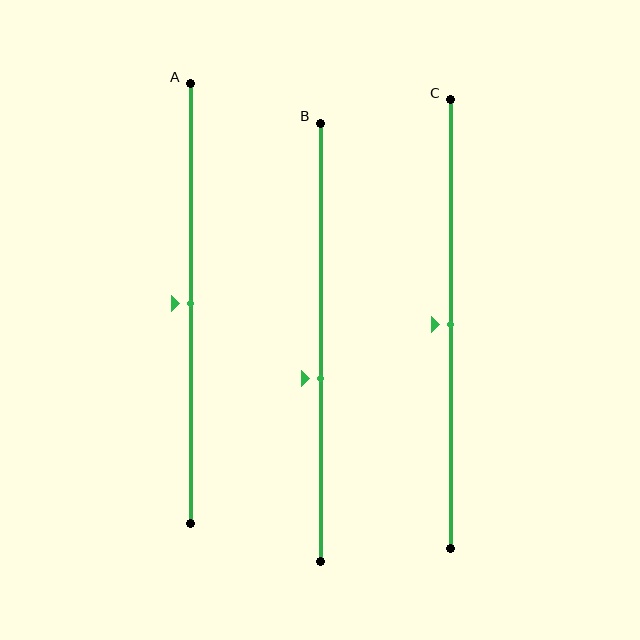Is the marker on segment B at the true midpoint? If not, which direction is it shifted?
No, the marker on segment B is shifted downward by about 8% of the segment length.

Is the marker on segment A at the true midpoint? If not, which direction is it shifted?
Yes, the marker on segment A is at the true midpoint.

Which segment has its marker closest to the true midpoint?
Segment A has its marker closest to the true midpoint.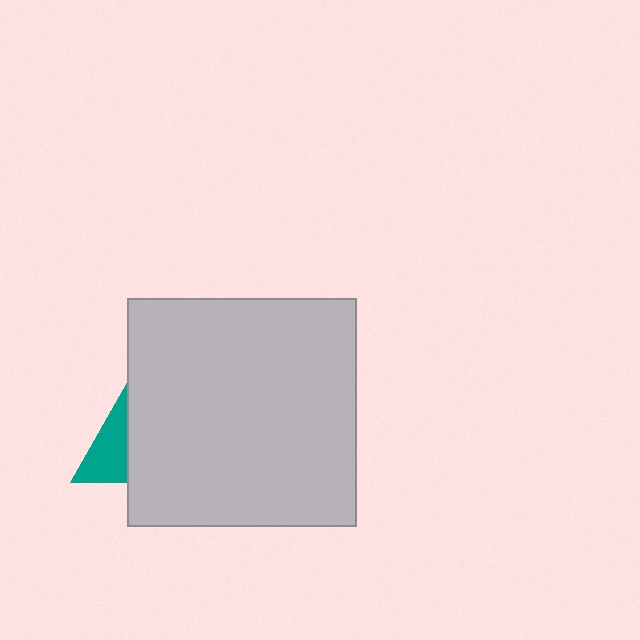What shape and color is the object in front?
The object in front is a light gray square.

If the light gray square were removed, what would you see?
You would see the complete teal triangle.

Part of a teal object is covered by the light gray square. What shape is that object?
It is a triangle.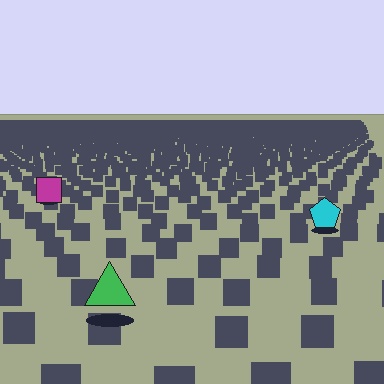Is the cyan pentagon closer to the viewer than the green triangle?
No. The green triangle is closer — you can tell from the texture gradient: the ground texture is coarser near it.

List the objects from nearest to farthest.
From nearest to farthest: the green triangle, the cyan pentagon, the magenta square.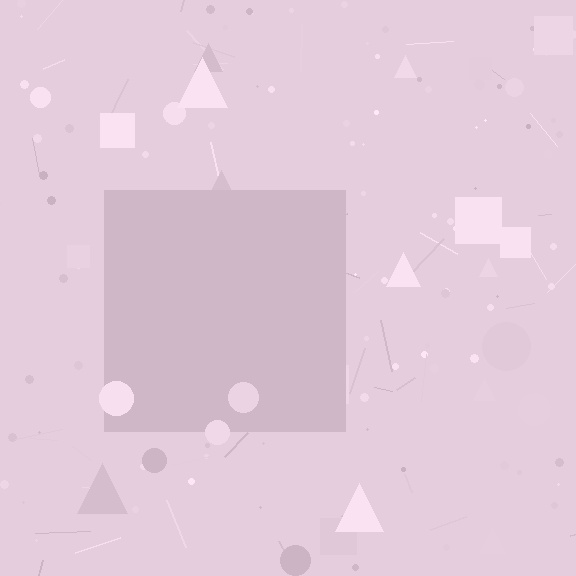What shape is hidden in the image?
A square is hidden in the image.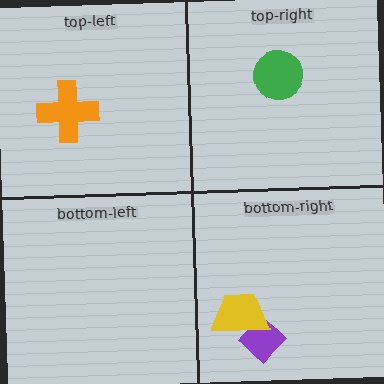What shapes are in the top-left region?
The orange cross.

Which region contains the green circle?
The top-right region.